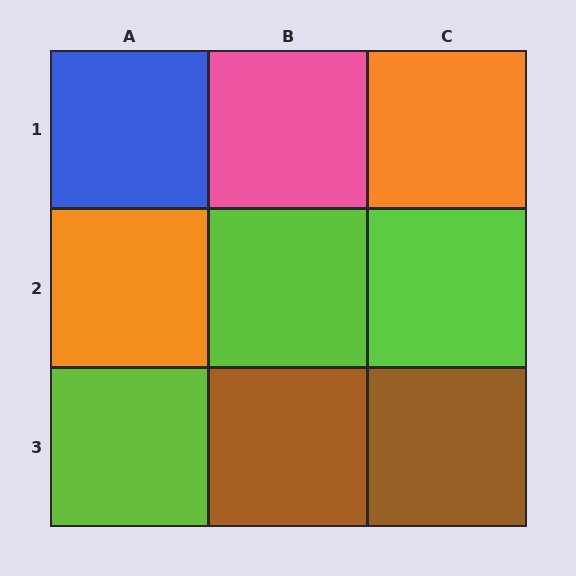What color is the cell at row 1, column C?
Orange.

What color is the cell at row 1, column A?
Blue.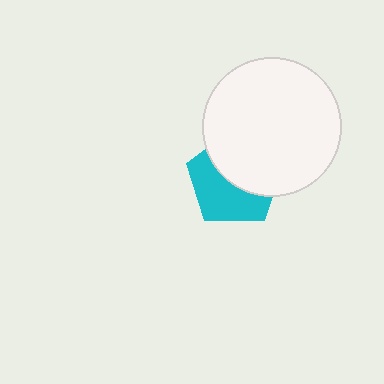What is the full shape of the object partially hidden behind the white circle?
The partially hidden object is a cyan pentagon.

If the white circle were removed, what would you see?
You would see the complete cyan pentagon.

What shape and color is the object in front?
The object in front is a white circle.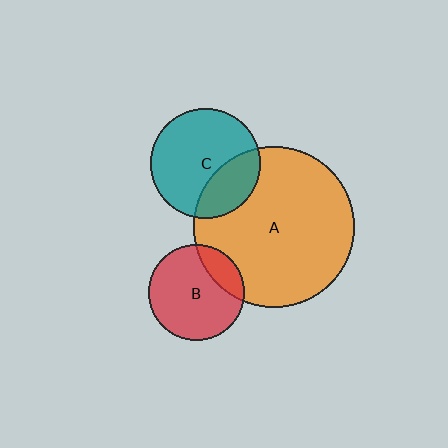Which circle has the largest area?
Circle A (orange).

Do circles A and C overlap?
Yes.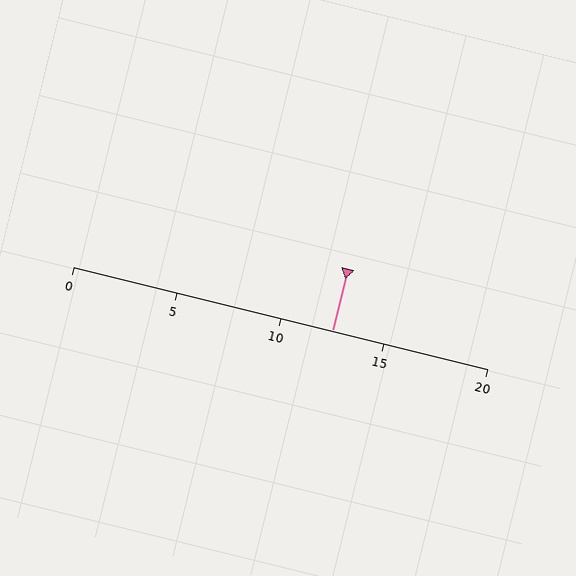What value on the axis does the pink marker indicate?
The marker indicates approximately 12.5.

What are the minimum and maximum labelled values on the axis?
The axis runs from 0 to 20.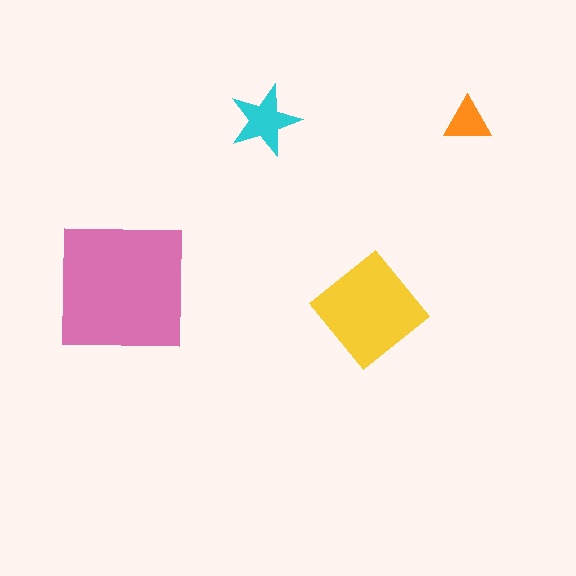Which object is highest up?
The cyan star is topmost.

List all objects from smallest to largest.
The orange triangle, the cyan star, the yellow diamond, the pink square.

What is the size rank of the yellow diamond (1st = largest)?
2nd.